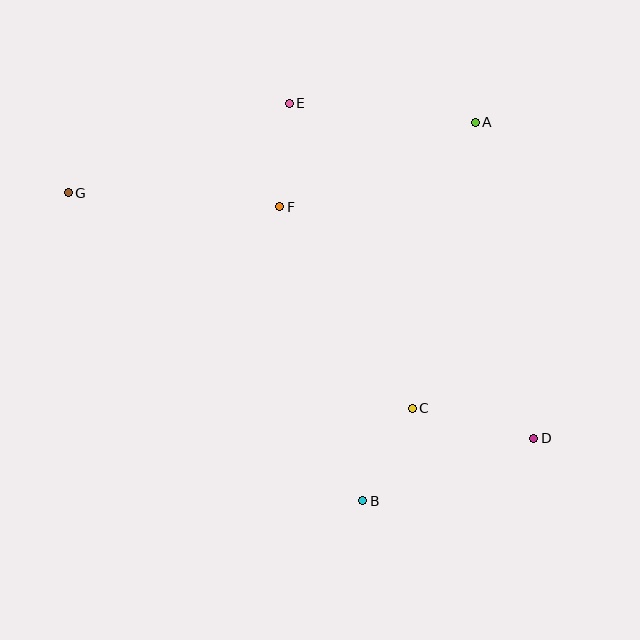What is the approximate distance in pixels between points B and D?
The distance between B and D is approximately 182 pixels.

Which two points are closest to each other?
Points E and F are closest to each other.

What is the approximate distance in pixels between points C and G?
The distance between C and G is approximately 406 pixels.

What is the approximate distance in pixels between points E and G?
The distance between E and G is approximately 238 pixels.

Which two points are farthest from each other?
Points D and G are farthest from each other.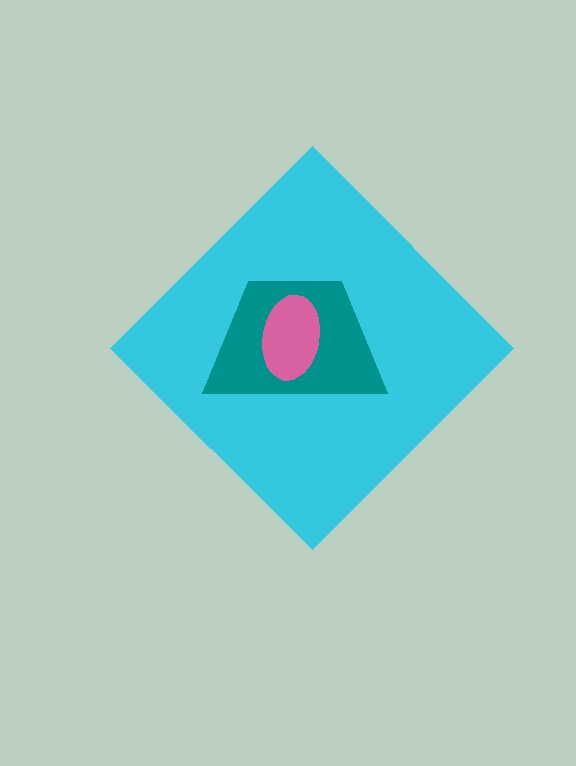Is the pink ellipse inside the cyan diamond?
Yes.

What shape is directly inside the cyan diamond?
The teal trapezoid.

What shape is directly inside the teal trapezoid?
The pink ellipse.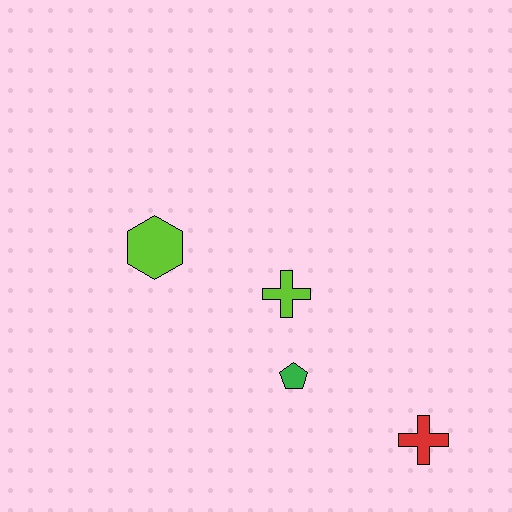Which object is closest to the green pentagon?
The lime cross is closest to the green pentagon.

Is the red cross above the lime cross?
No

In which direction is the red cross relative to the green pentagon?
The red cross is to the right of the green pentagon.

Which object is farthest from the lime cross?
The red cross is farthest from the lime cross.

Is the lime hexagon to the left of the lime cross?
Yes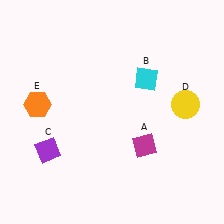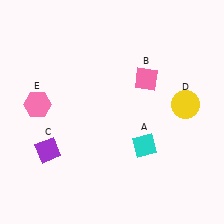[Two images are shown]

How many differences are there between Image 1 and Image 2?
There are 3 differences between the two images.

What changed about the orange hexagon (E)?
In Image 1, E is orange. In Image 2, it changed to pink.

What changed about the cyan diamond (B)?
In Image 1, B is cyan. In Image 2, it changed to pink.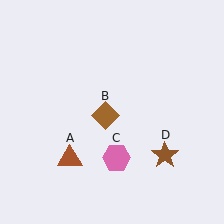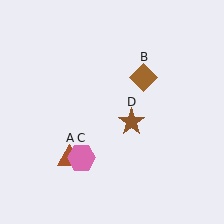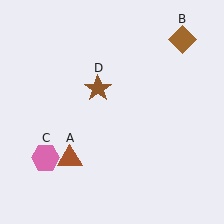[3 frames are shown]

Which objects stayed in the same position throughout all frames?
Brown triangle (object A) remained stationary.